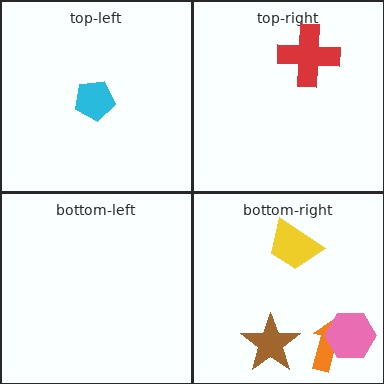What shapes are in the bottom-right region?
The yellow trapezoid, the orange arrow, the brown star, the pink hexagon.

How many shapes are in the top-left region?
1.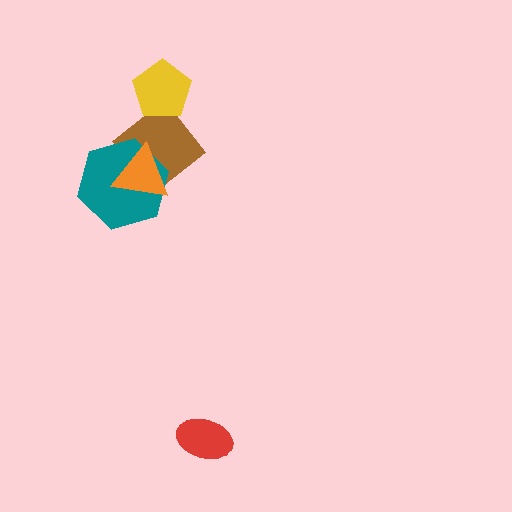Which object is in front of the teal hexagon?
The orange triangle is in front of the teal hexagon.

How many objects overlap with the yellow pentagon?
1 object overlaps with the yellow pentagon.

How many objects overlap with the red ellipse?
0 objects overlap with the red ellipse.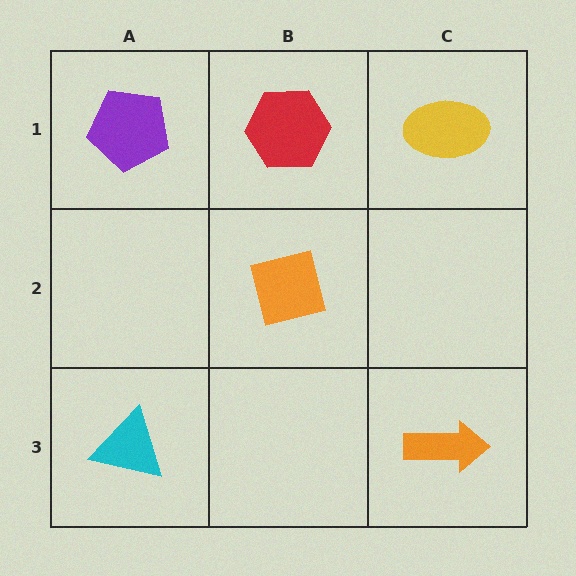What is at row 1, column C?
A yellow ellipse.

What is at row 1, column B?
A red hexagon.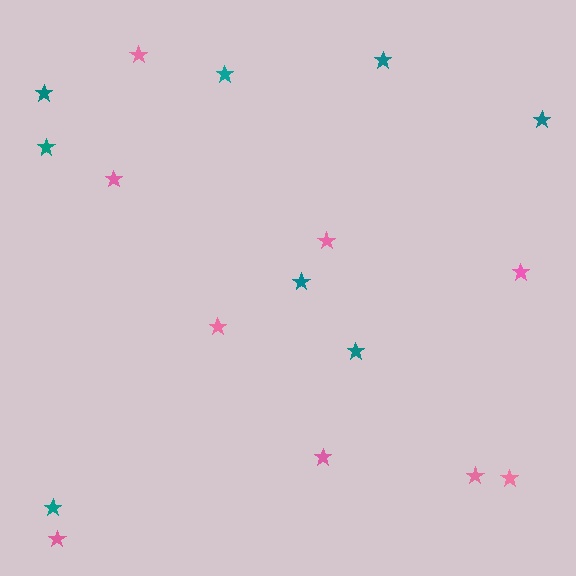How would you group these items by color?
There are 2 groups: one group of teal stars (8) and one group of pink stars (9).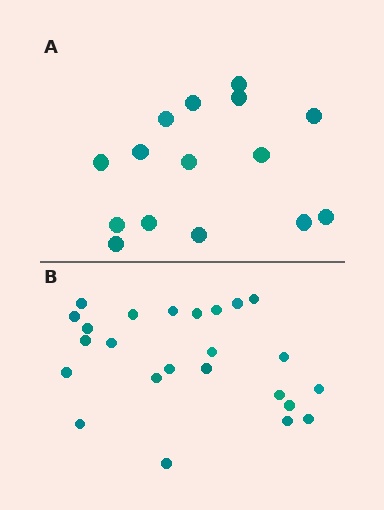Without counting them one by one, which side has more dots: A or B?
Region B (the bottom region) has more dots.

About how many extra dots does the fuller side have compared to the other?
Region B has roughly 8 or so more dots than region A.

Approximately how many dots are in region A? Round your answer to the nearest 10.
About 20 dots. (The exact count is 15, which rounds to 20.)